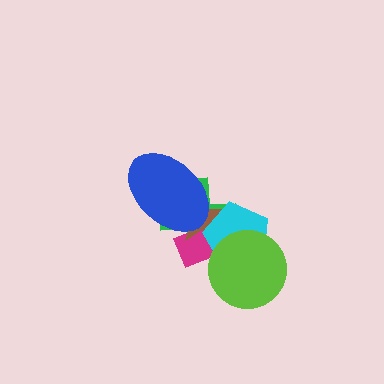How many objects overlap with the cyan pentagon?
4 objects overlap with the cyan pentagon.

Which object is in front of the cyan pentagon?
The lime circle is in front of the cyan pentagon.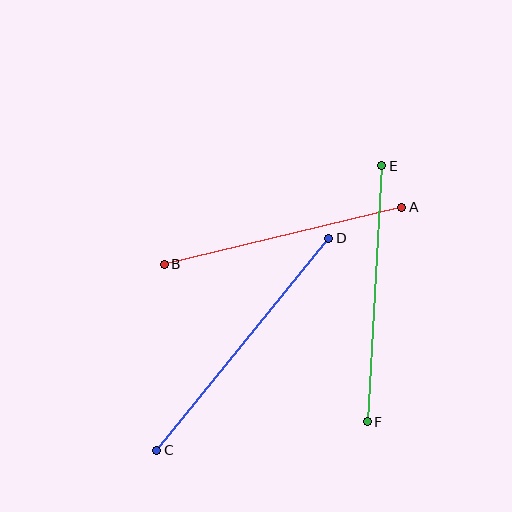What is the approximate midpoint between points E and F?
The midpoint is at approximately (375, 294) pixels.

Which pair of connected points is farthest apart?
Points C and D are farthest apart.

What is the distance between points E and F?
The distance is approximately 256 pixels.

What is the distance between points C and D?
The distance is approximately 273 pixels.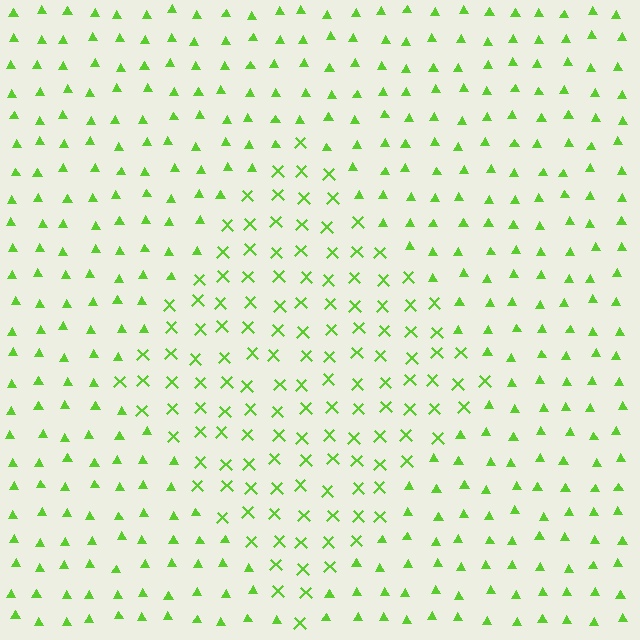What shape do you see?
I see a diamond.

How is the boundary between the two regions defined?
The boundary is defined by a change in element shape: X marks inside vs. triangles outside. All elements share the same color and spacing.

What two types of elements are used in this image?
The image uses X marks inside the diamond region and triangles outside it.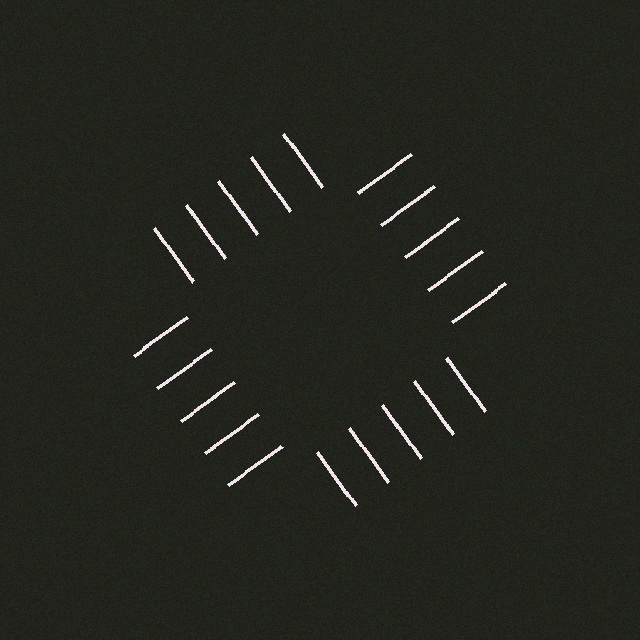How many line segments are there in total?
20 — 5 along each of the 4 edges.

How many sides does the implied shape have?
4 sides — the line-ends trace a square.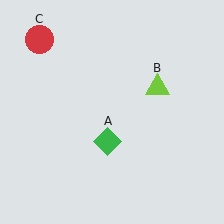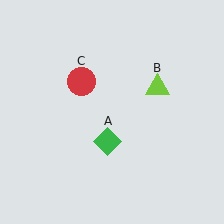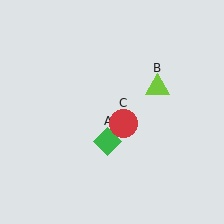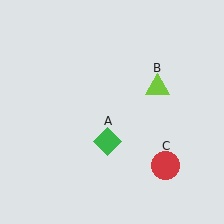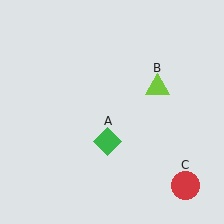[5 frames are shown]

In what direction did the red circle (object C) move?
The red circle (object C) moved down and to the right.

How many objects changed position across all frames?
1 object changed position: red circle (object C).